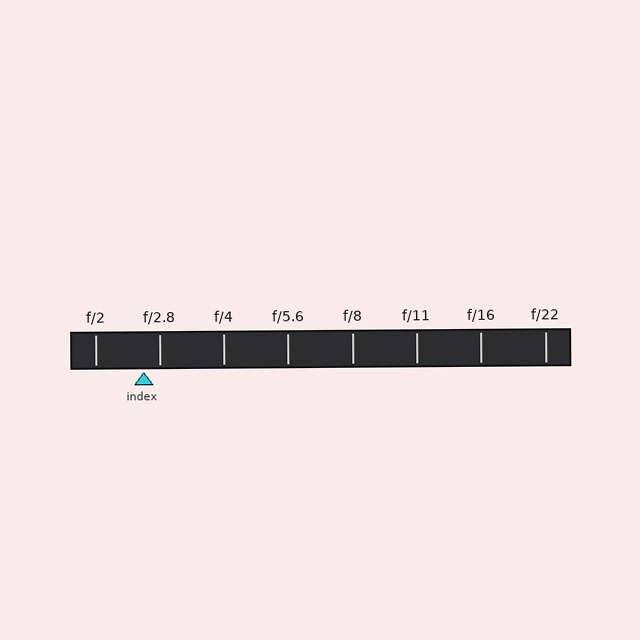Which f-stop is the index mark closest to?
The index mark is closest to f/2.8.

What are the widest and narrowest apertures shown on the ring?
The widest aperture shown is f/2 and the narrowest is f/22.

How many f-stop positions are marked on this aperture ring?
There are 8 f-stop positions marked.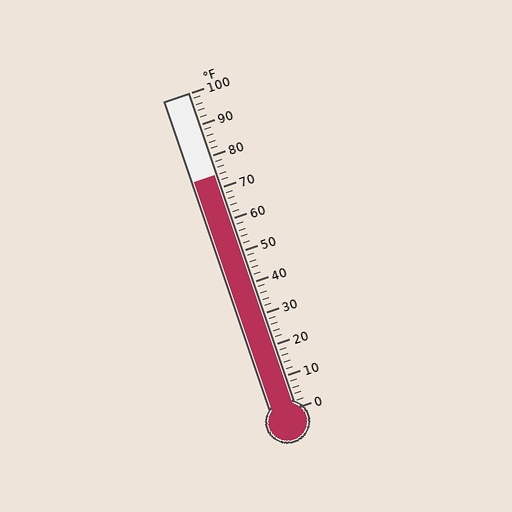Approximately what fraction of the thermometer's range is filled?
The thermometer is filled to approximately 75% of its range.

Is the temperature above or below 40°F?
The temperature is above 40°F.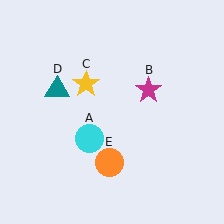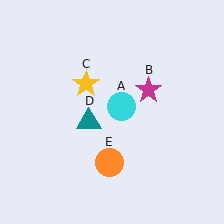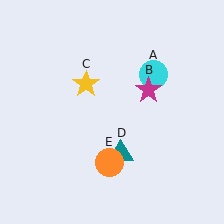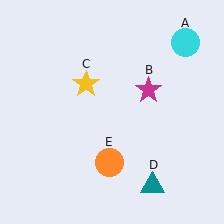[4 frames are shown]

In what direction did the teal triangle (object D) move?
The teal triangle (object D) moved down and to the right.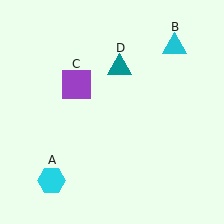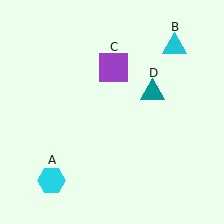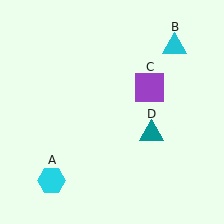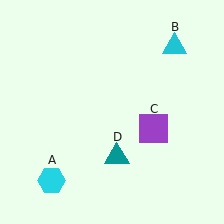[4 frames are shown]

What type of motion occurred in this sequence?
The purple square (object C), teal triangle (object D) rotated clockwise around the center of the scene.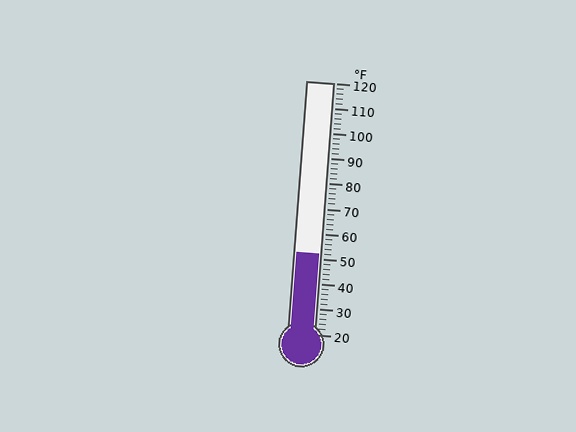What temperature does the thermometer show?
The thermometer shows approximately 52°F.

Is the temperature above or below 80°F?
The temperature is below 80°F.